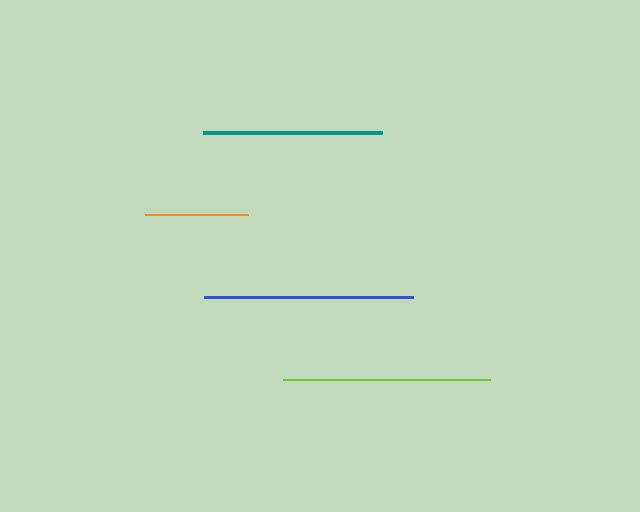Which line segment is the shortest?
The orange line is the shortest at approximately 103 pixels.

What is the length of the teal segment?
The teal segment is approximately 178 pixels long.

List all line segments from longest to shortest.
From longest to shortest: blue, lime, teal, orange.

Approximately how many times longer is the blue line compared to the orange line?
The blue line is approximately 2.0 times the length of the orange line.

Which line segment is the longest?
The blue line is the longest at approximately 210 pixels.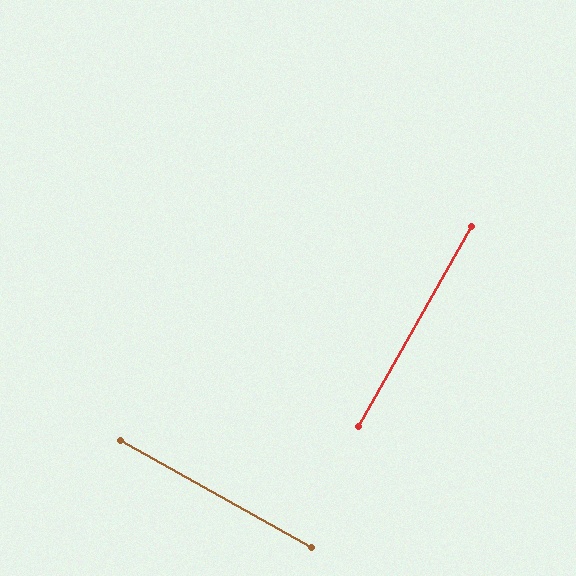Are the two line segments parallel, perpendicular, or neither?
Perpendicular — they meet at approximately 90°.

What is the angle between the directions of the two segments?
Approximately 90 degrees.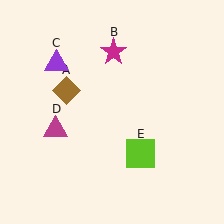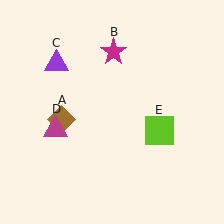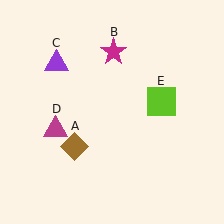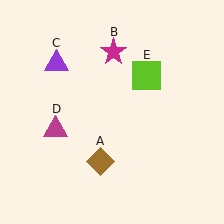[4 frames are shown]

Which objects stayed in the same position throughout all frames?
Magenta star (object B) and purple triangle (object C) and magenta triangle (object D) remained stationary.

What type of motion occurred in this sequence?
The brown diamond (object A), lime square (object E) rotated counterclockwise around the center of the scene.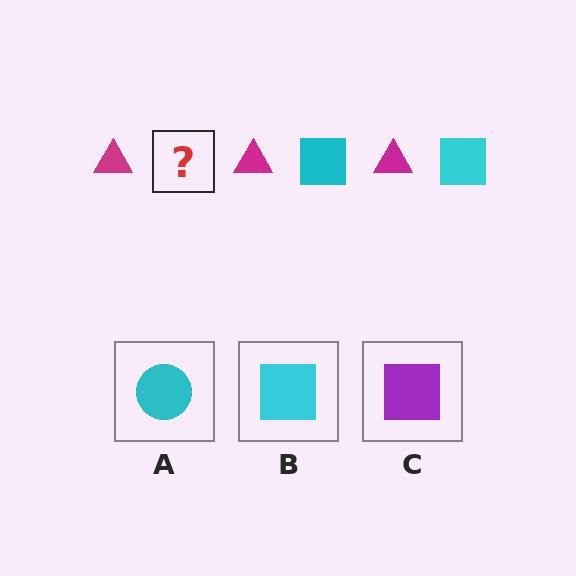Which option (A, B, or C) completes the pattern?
B.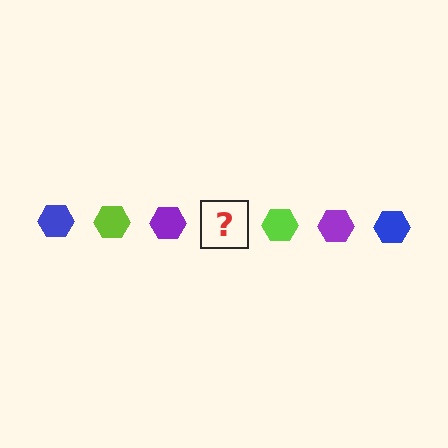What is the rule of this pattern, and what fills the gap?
The rule is that the pattern cycles through blue, lime, purple hexagons. The gap should be filled with a blue hexagon.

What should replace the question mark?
The question mark should be replaced with a blue hexagon.